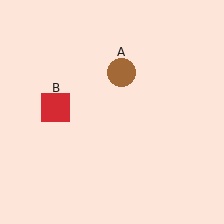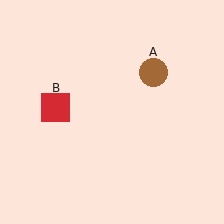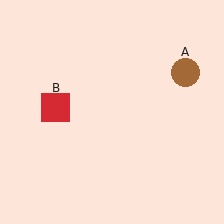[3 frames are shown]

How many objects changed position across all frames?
1 object changed position: brown circle (object A).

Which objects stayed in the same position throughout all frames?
Red square (object B) remained stationary.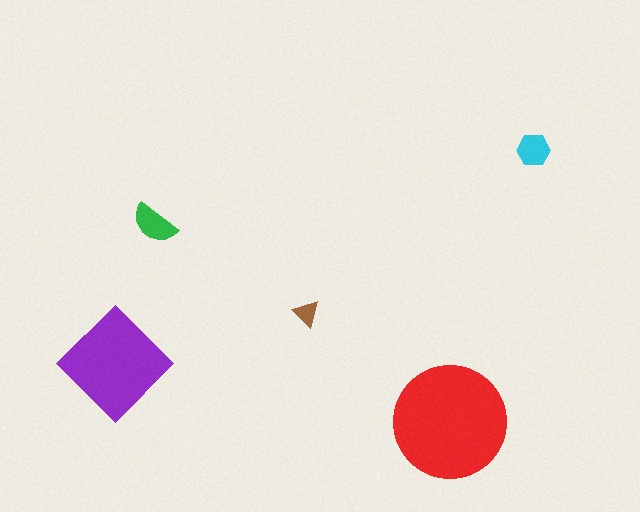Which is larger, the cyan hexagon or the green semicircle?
The green semicircle.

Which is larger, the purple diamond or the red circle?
The red circle.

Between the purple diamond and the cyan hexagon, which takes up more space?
The purple diamond.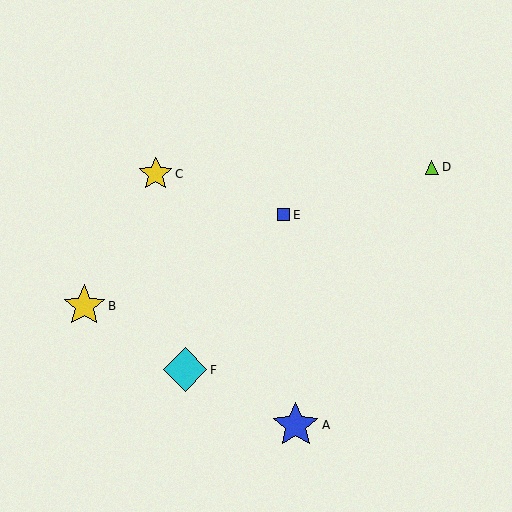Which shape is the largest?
The blue star (labeled A) is the largest.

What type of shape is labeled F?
Shape F is a cyan diamond.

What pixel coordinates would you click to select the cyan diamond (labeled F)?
Click at (185, 370) to select the cyan diamond F.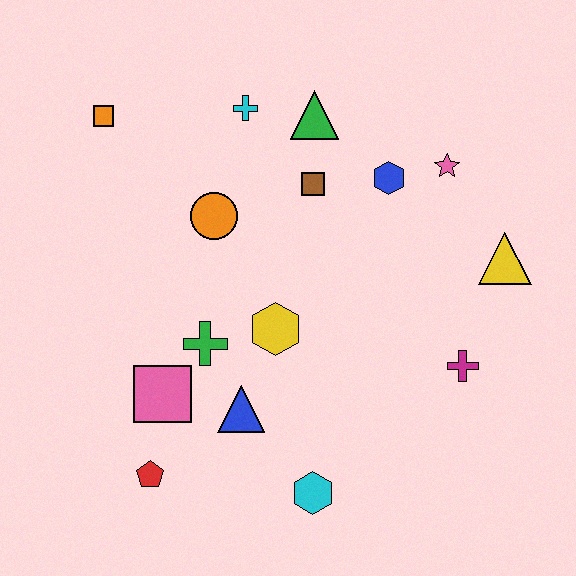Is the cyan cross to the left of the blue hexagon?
Yes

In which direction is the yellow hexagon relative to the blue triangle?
The yellow hexagon is above the blue triangle.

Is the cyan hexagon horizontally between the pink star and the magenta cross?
No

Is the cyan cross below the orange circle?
No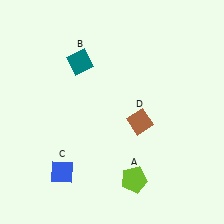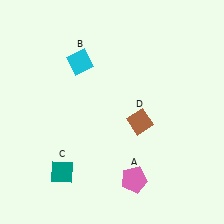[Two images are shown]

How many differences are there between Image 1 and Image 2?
There are 3 differences between the two images.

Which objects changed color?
A changed from lime to pink. B changed from teal to cyan. C changed from blue to teal.